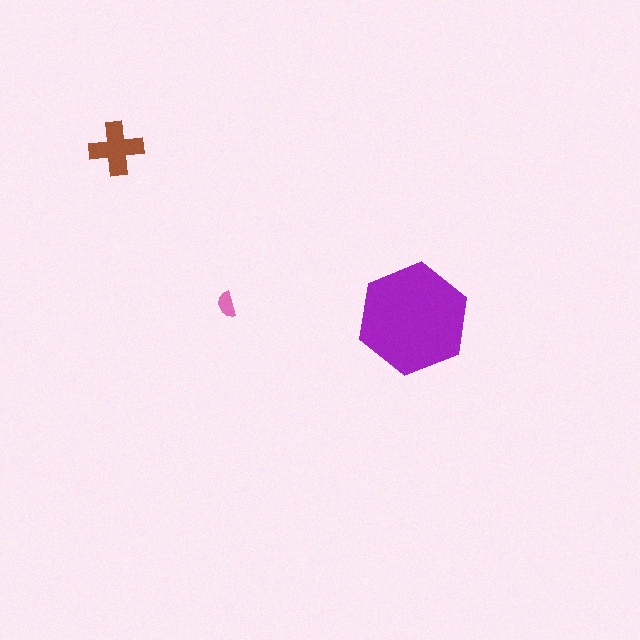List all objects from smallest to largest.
The pink semicircle, the brown cross, the purple hexagon.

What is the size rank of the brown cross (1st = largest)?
2nd.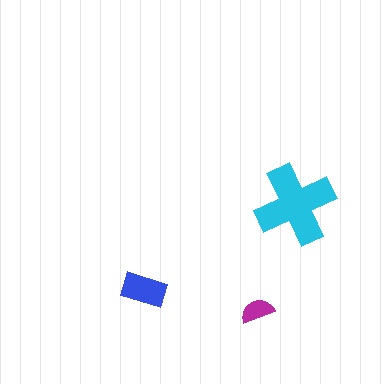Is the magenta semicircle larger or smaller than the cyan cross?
Smaller.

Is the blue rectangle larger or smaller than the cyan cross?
Smaller.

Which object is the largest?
The cyan cross.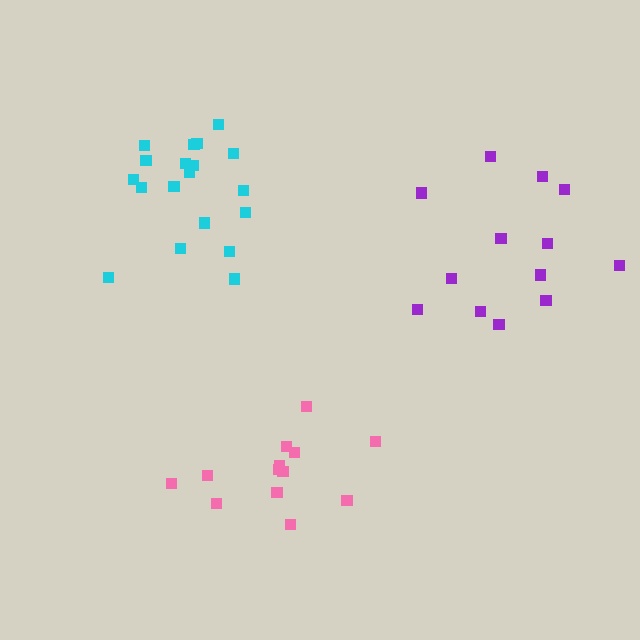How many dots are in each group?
Group 1: 19 dots, Group 2: 13 dots, Group 3: 13 dots (45 total).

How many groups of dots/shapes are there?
There are 3 groups.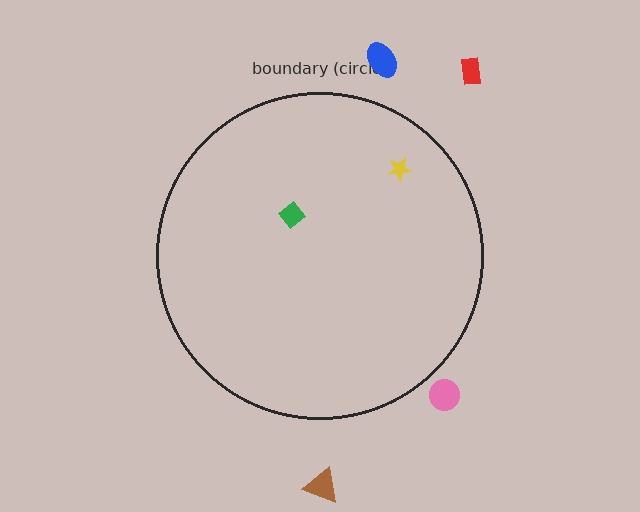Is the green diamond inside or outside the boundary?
Inside.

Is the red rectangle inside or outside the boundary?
Outside.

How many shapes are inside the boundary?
2 inside, 4 outside.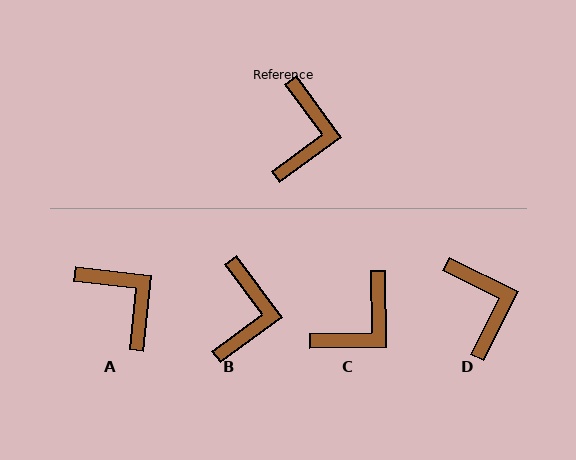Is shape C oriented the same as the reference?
No, it is off by about 35 degrees.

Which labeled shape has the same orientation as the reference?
B.